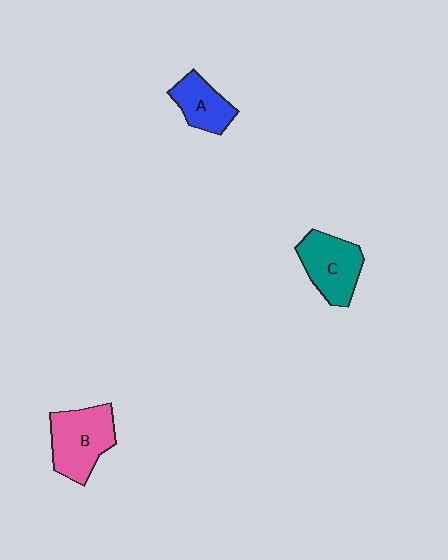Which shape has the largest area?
Shape B (pink).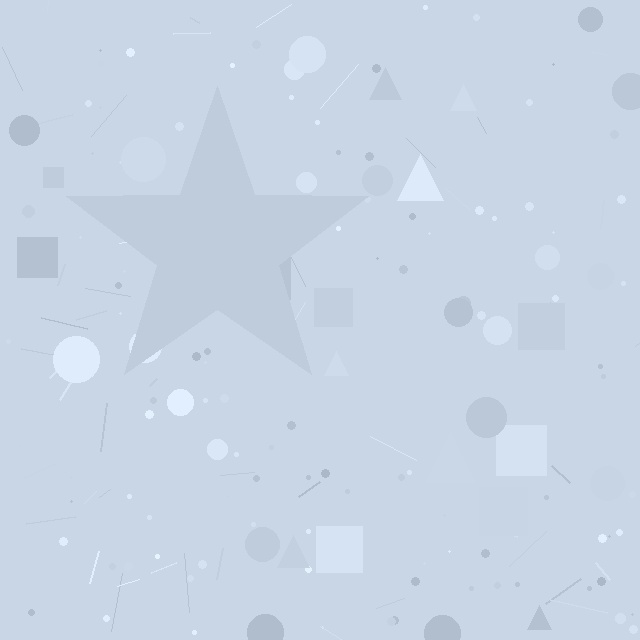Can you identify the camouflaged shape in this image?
The camouflaged shape is a star.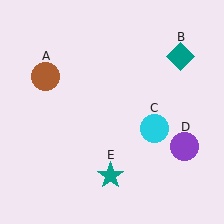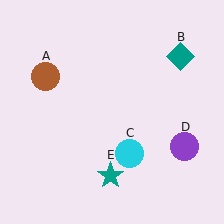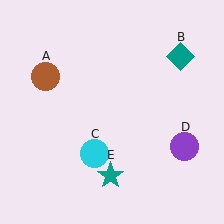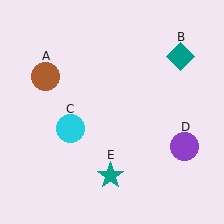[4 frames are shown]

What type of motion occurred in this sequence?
The cyan circle (object C) rotated clockwise around the center of the scene.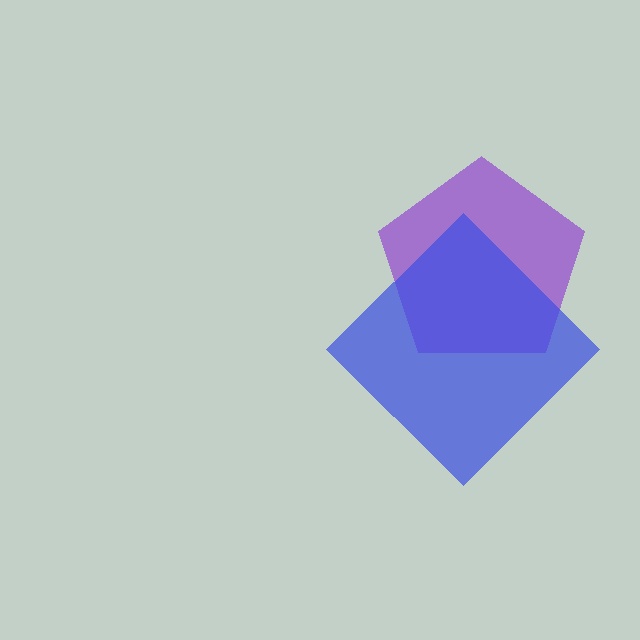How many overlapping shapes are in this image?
There are 2 overlapping shapes in the image.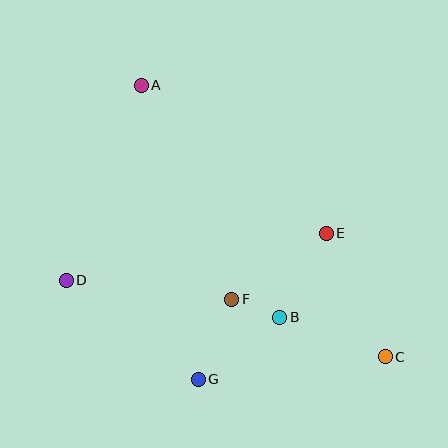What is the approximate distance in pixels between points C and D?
The distance between C and D is approximately 328 pixels.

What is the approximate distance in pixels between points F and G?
The distance between F and G is approximately 87 pixels.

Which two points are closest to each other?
Points B and F are closest to each other.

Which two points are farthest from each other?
Points A and C are farthest from each other.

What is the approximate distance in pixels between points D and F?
The distance between D and F is approximately 166 pixels.